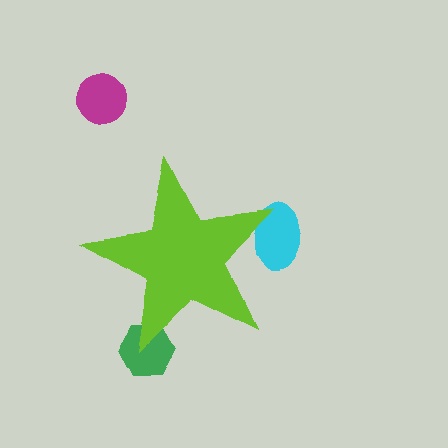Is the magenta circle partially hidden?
No, the magenta circle is fully visible.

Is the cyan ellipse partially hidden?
Yes, the cyan ellipse is partially hidden behind the lime star.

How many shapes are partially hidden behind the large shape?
2 shapes are partially hidden.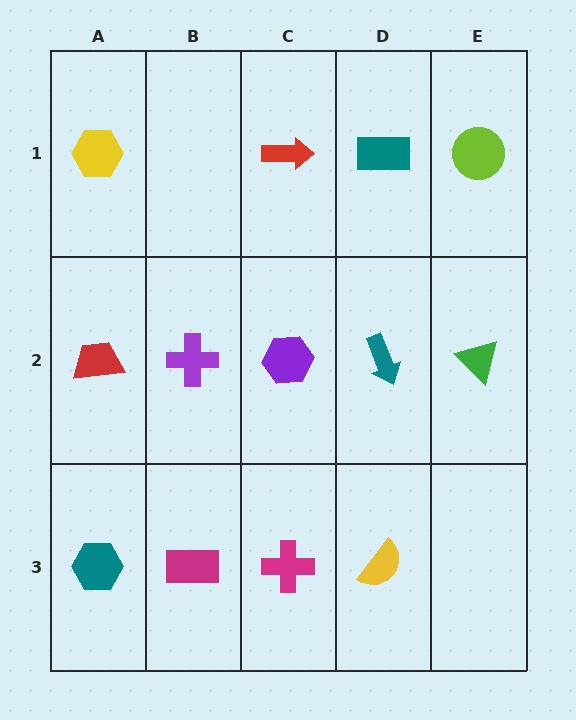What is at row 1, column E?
A lime circle.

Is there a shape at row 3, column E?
No, that cell is empty.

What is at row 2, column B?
A purple cross.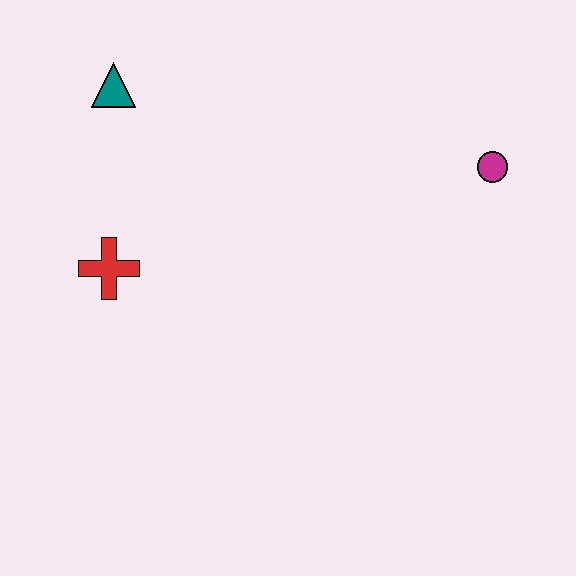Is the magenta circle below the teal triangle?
Yes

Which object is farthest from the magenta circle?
The red cross is farthest from the magenta circle.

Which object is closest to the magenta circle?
The teal triangle is closest to the magenta circle.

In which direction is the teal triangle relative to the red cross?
The teal triangle is above the red cross.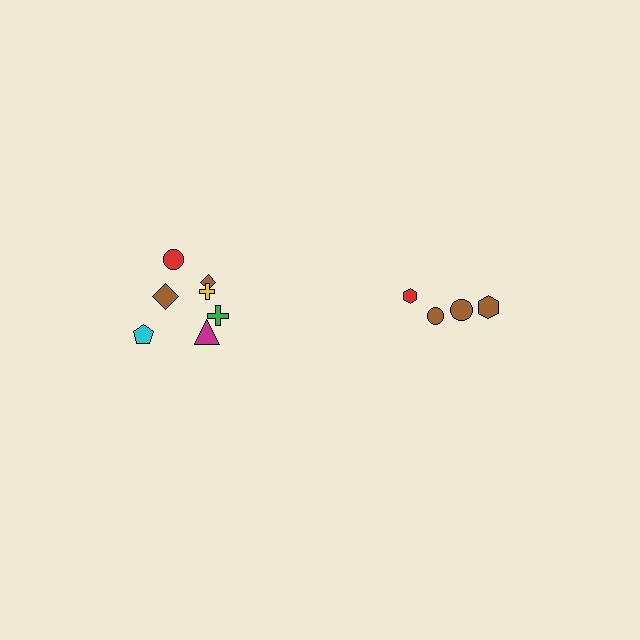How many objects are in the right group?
There are 4 objects.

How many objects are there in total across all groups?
There are 11 objects.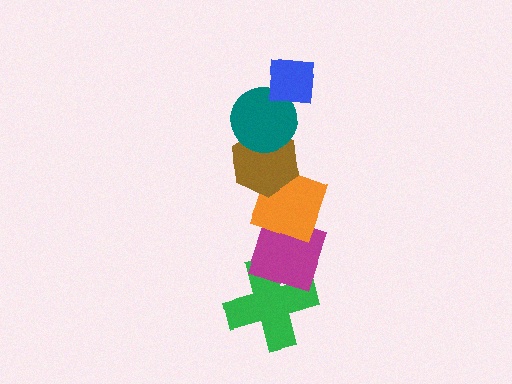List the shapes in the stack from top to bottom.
From top to bottom: the blue square, the teal circle, the brown hexagon, the orange diamond, the magenta diamond, the green cross.